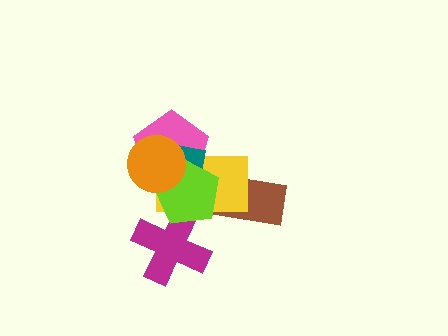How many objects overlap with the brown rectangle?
1 object overlaps with the brown rectangle.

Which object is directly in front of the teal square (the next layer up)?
The lime pentagon is directly in front of the teal square.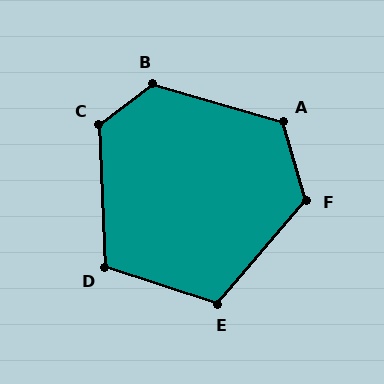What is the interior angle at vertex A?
Approximately 123 degrees (obtuse).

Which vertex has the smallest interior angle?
D, at approximately 111 degrees.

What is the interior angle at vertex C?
Approximately 125 degrees (obtuse).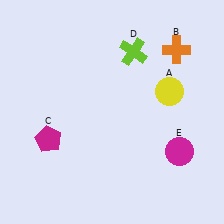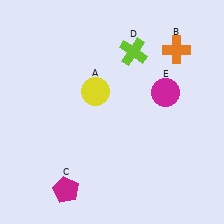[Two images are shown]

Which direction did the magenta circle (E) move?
The magenta circle (E) moved up.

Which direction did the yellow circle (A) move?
The yellow circle (A) moved left.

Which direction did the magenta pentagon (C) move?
The magenta pentagon (C) moved down.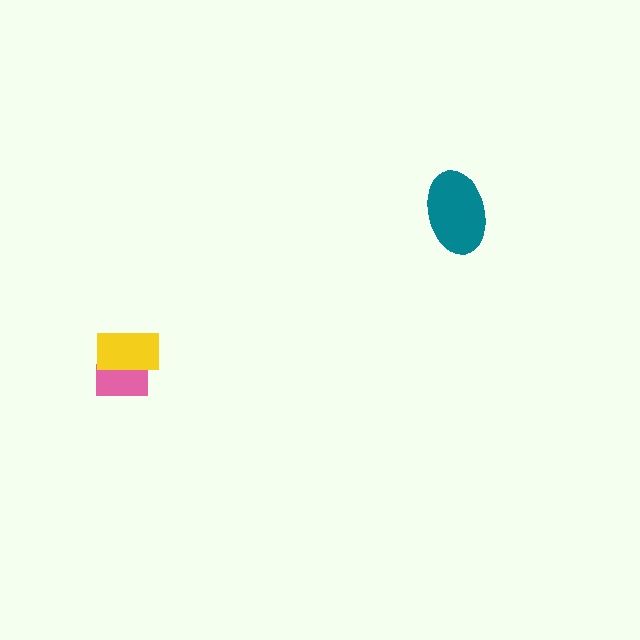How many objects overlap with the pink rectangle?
1 object overlaps with the pink rectangle.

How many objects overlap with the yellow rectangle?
1 object overlaps with the yellow rectangle.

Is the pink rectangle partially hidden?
Yes, it is partially covered by another shape.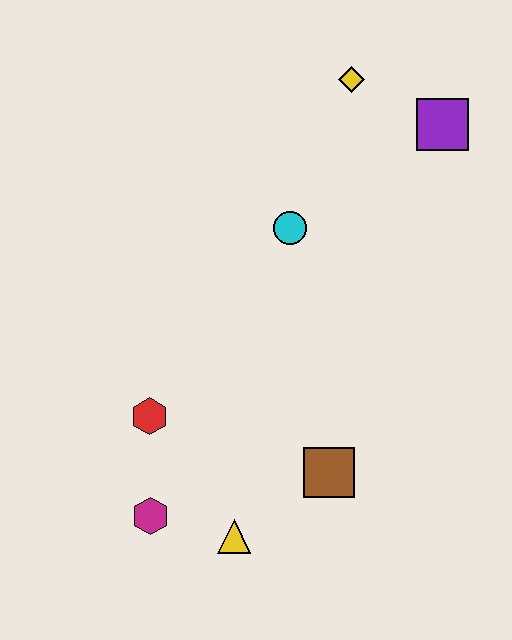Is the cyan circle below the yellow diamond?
Yes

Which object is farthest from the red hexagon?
The purple square is farthest from the red hexagon.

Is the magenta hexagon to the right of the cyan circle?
No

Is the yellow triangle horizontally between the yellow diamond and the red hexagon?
Yes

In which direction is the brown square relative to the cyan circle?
The brown square is below the cyan circle.